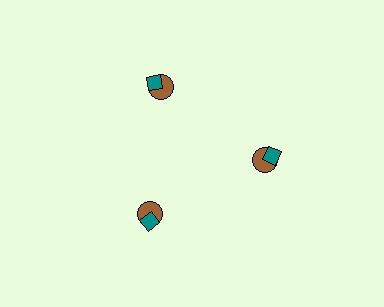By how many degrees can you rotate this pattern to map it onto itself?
The pattern maps onto itself every 120 degrees of rotation.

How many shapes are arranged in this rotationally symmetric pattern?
There are 6 shapes, arranged in 3 groups of 2.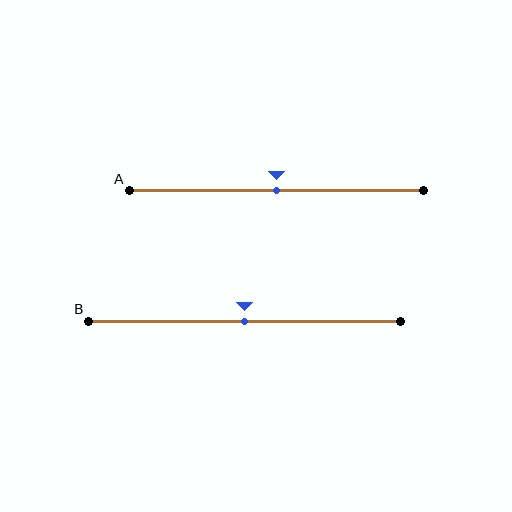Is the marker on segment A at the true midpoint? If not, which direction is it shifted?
Yes, the marker on segment A is at the true midpoint.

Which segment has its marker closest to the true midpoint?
Segment A has its marker closest to the true midpoint.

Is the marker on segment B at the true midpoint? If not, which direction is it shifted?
Yes, the marker on segment B is at the true midpoint.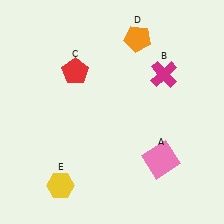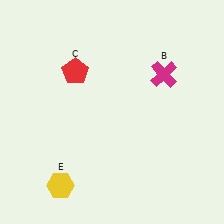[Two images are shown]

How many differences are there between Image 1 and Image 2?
There are 2 differences between the two images.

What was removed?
The pink square (A), the orange pentagon (D) were removed in Image 2.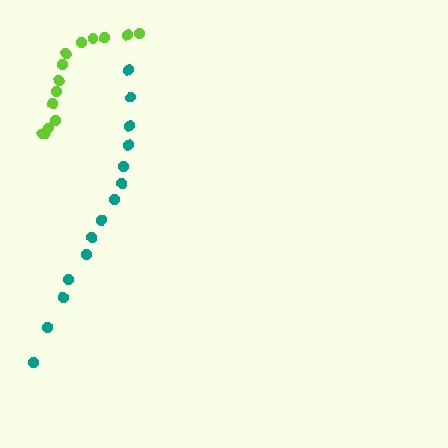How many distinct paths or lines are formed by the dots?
There are 2 distinct paths.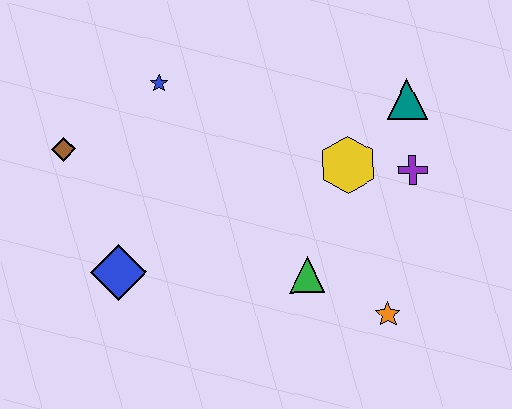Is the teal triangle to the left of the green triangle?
No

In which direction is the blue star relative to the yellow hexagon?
The blue star is to the left of the yellow hexagon.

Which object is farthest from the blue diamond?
The teal triangle is farthest from the blue diamond.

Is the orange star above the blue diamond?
No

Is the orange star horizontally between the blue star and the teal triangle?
Yes